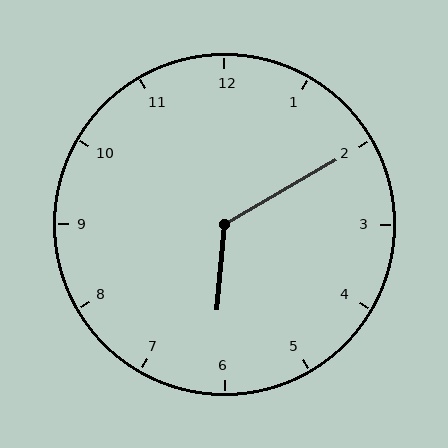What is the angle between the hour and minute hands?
Approximately 125 degrees.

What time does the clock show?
6:10.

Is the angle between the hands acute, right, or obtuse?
It is obtuse.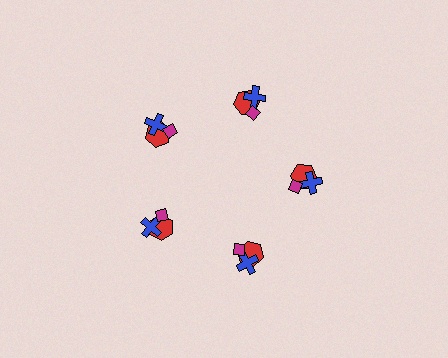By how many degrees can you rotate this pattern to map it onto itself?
The pattern maps onto itself every 72 degrees of rotation.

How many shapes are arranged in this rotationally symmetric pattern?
There are 15 shapes, arranged in 5 groups of 3.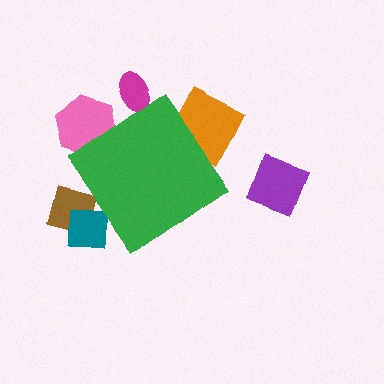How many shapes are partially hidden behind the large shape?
5 shapes are partially hidden.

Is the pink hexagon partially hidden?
Yes, the pink hexagon is partially hidden behind the green diamond.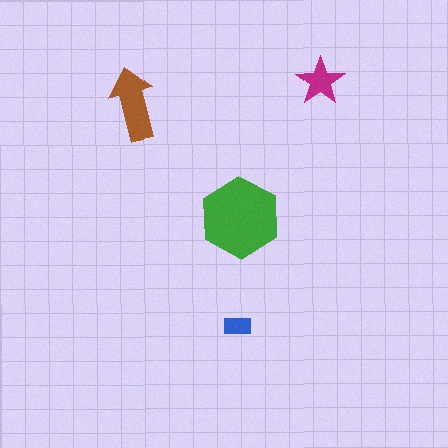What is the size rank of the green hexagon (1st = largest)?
1st.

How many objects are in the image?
There are 4 objects in the image.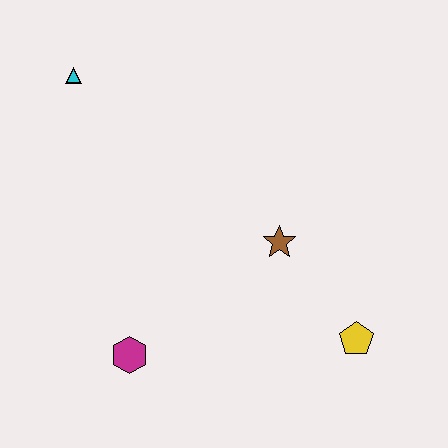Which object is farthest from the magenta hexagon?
The cyan triangle is farthest from the magenta hexagon.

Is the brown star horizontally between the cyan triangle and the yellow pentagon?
Yes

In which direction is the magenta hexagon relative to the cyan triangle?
The magenta hexagon is below the cyan triangle.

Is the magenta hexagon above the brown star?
No